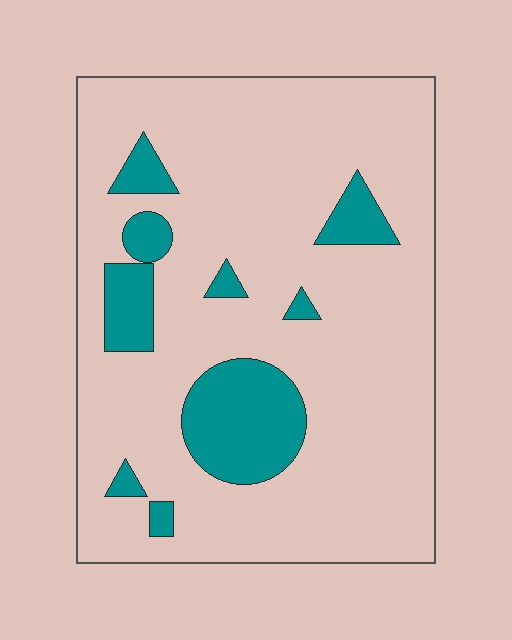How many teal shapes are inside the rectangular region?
9.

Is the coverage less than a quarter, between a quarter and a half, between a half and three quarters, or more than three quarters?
Less than a quarter.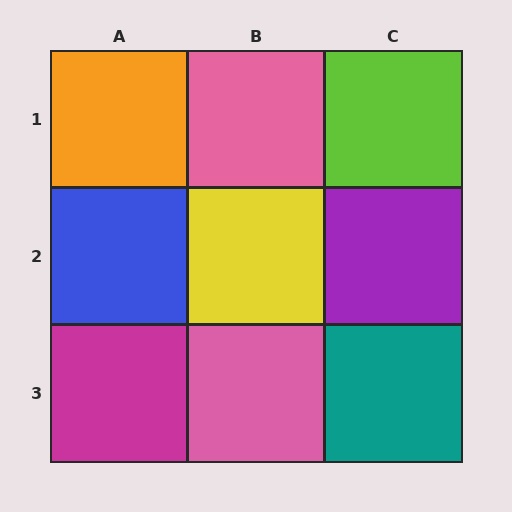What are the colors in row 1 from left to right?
Orange, pink, lime.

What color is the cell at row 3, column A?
Magenta.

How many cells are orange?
1 cell is orange.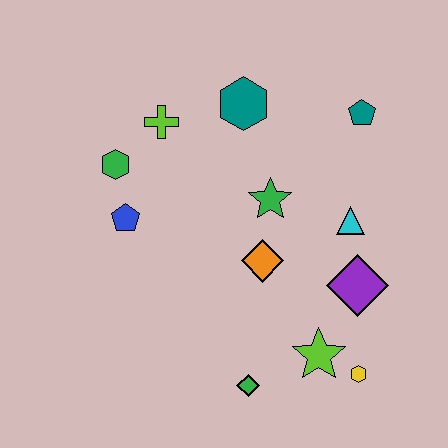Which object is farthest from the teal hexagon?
The yellow hexagon is farthest from the teal hexagon.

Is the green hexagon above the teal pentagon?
No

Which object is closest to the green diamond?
The lime star is closest to the green diamond.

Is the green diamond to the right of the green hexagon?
Yes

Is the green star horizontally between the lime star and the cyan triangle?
No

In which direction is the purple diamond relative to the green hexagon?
The purple diamond is to the right of the green hexagon.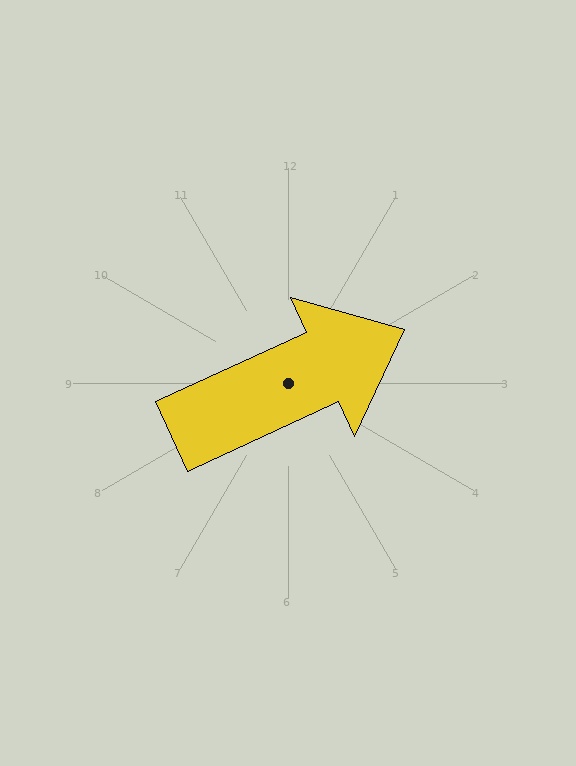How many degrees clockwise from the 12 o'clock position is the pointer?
Approximately 65 degrees.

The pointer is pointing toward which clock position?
Roughly 2 o'clock.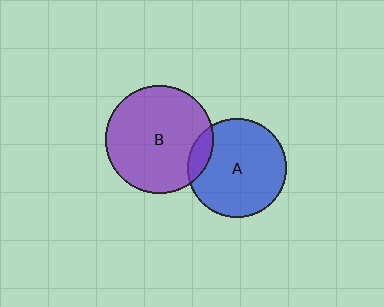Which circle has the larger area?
Circle B (purple).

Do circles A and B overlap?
Yes.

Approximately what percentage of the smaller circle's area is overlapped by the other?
Approximately 10%.